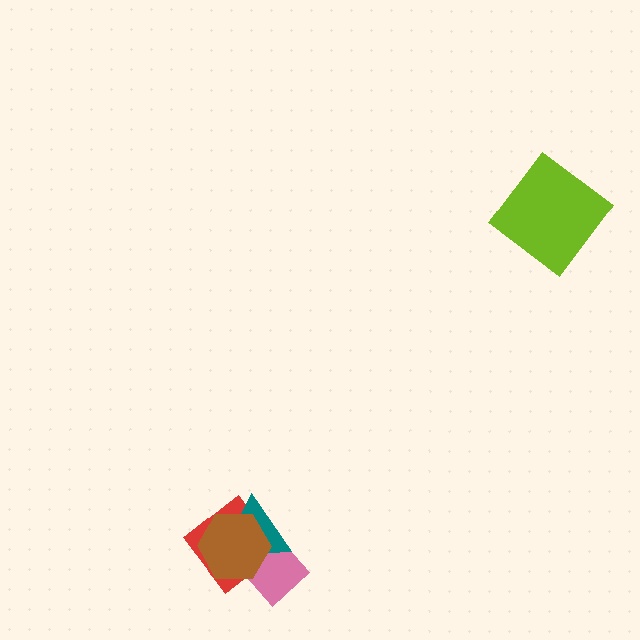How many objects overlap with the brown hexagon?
3 objects overlap with the brown hexagon.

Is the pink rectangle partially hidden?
Yes, it is partially covered by another shape.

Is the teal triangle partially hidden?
Yes, it is partially covered by another shape.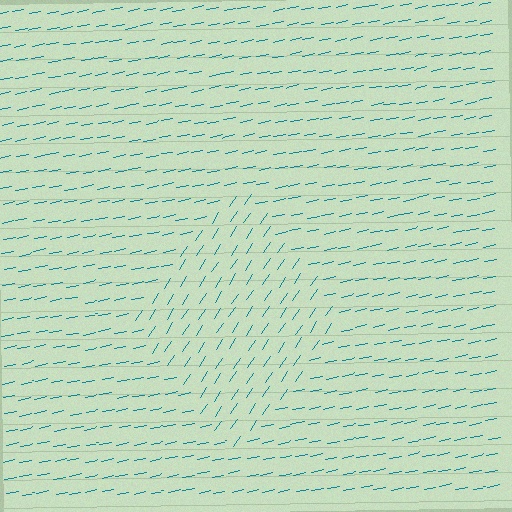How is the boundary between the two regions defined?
The boundary is defined purely by a change in line orientation (approximately 45 degrees difference). All lines are the same color and thickness.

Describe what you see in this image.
The image is filled with small teal line segments. A diamond region in the image has lines oriented differently from the surrounding lines, creating a visible texture boundary.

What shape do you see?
I see a diamond.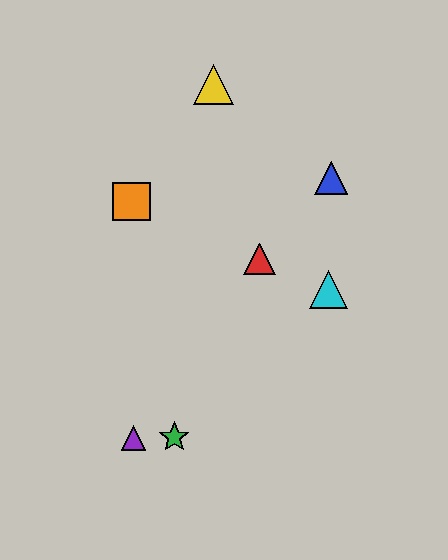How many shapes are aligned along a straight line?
3 shapes (the red triangle, the orange square, the cyan triangle) are aligned along a straight line.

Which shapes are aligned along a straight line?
The red triangle, the orange square, the cyan triangle are aligned along a straight line.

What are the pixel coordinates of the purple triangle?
The purple triangle is at (133, 438).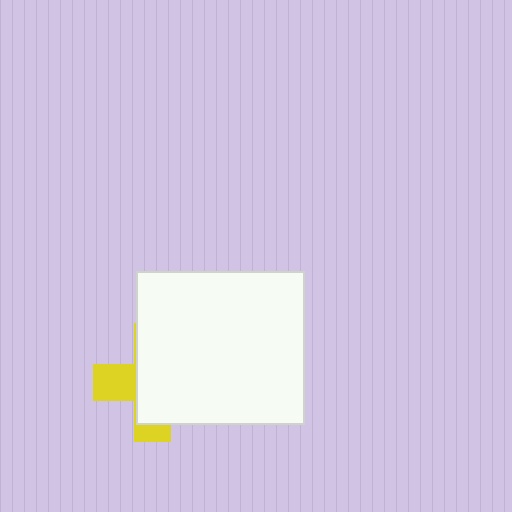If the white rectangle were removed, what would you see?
You would see the complete yellow cross.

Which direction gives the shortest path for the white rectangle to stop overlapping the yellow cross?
Moving right gives the shortest separation.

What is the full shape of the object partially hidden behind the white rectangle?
The partially hidden object is a yellow cross.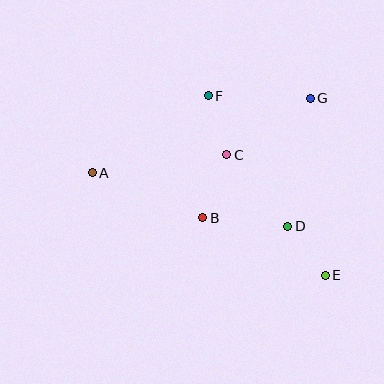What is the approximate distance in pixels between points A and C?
The distance between A and C is approximately 136 pixels.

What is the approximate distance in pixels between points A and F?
The distance between A and F is approximately 139 pixels.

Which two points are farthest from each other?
Points A and E are farthest from each other.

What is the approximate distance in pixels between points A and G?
The distance between A and G is approximately 230 pixels.